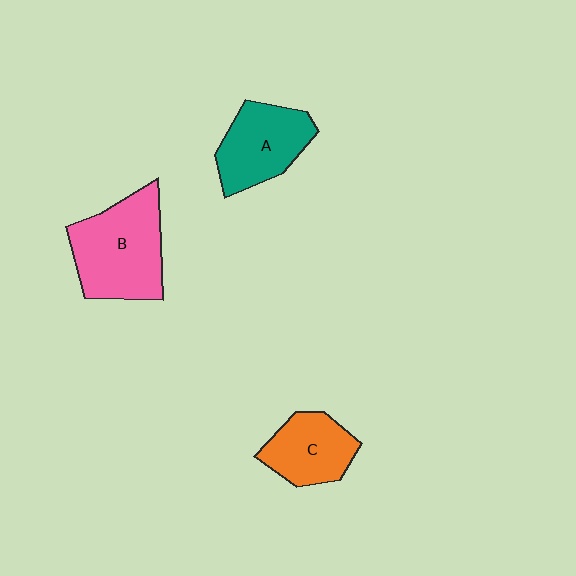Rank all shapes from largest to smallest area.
From largest to smallest: B (pink), A (teal), C (orange).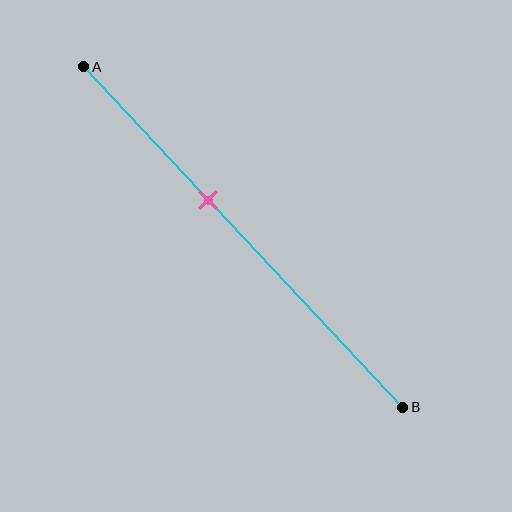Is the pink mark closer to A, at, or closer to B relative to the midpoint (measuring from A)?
The pink mark is closer to point A than the midpoint of segment AB.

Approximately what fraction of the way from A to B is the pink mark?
The pink mark is approximately 40% of the way from A to B.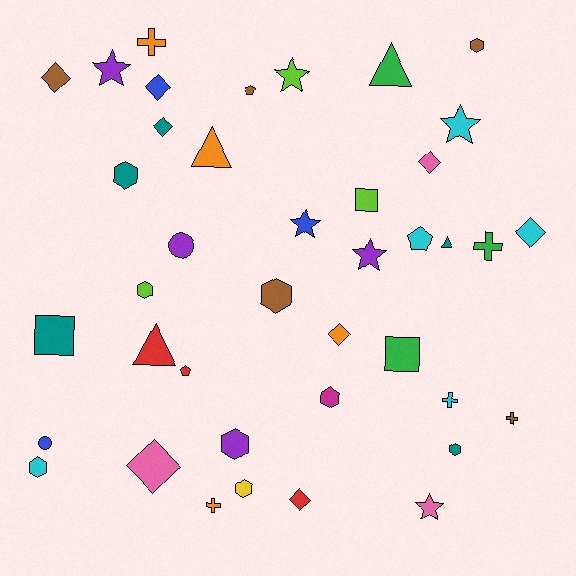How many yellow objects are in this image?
There is 1 yellow object.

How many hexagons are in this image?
There are 9 hexagons.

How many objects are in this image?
There are 40 objects.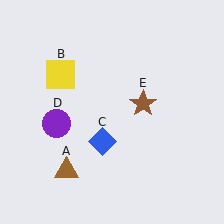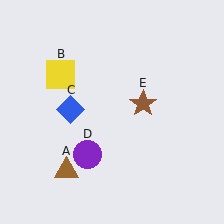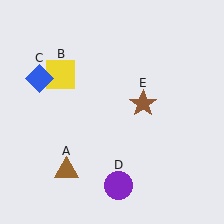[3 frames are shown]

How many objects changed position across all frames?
2 objects changed position: blue diamond (object C), purple circle (object D).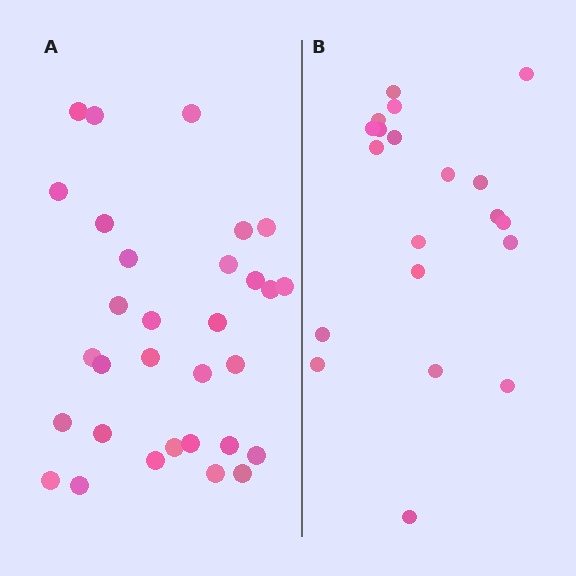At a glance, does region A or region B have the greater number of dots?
Region A (the left region) has more dots.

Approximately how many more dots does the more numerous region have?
Region A has roughly 12 or so more dots than region B.